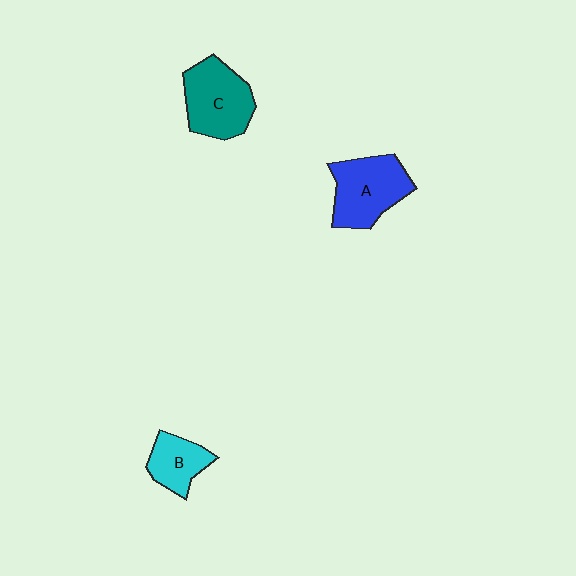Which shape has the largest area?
Shape A (blue).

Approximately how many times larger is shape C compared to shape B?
Approximately 1.6 times.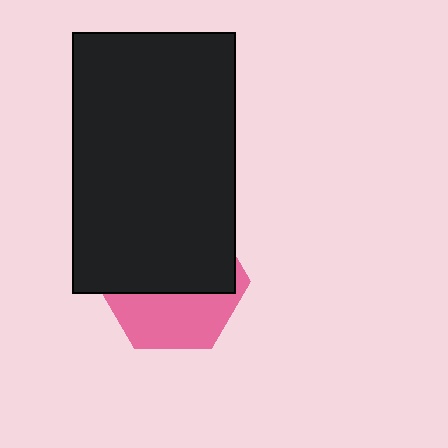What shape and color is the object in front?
The object in front is a black rectangle.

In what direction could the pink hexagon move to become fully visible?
The pink hexagon could move down. That would shift it out from behind the black rectangle entirely.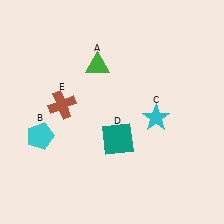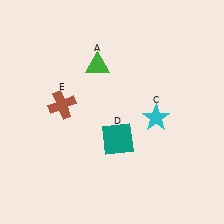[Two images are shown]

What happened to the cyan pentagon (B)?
The cyan pentagon (B) was removed in Image 2. It was in the bottom-left area of Image 1.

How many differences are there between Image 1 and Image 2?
There is 1 difference between the two images.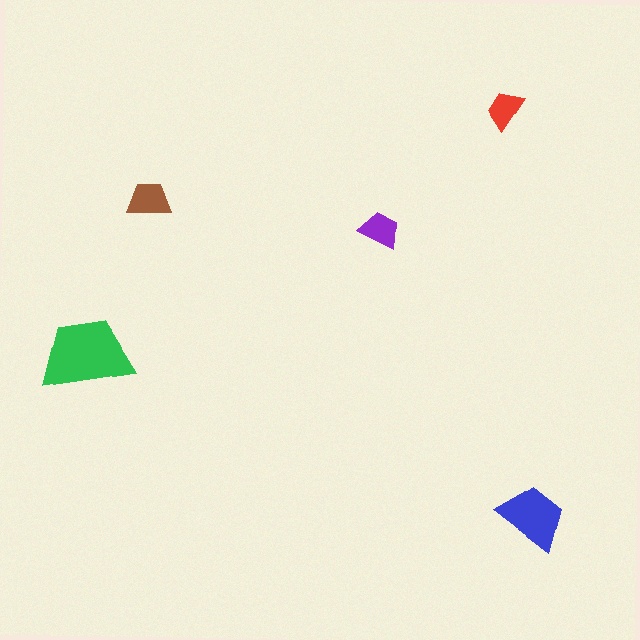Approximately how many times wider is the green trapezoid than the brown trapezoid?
About 2 times wider.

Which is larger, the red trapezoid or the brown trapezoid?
The brown one.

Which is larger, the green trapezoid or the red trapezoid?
The green one.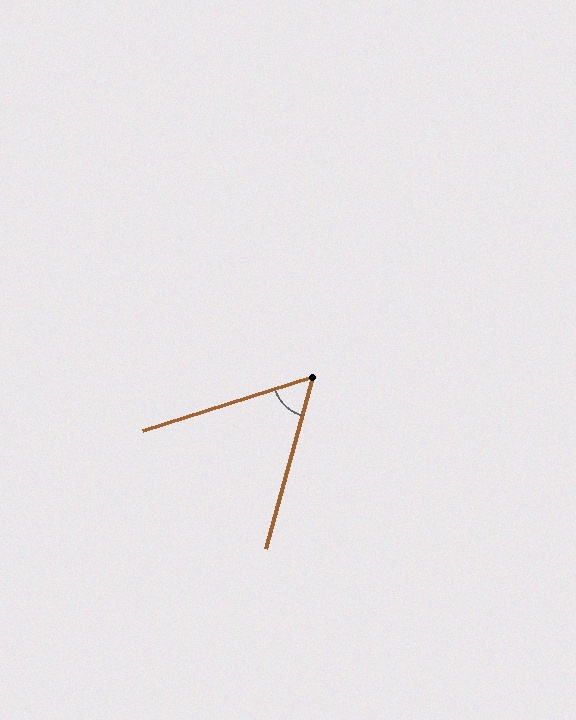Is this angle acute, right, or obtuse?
It is acute.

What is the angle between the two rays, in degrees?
Approximately 57 degrees.